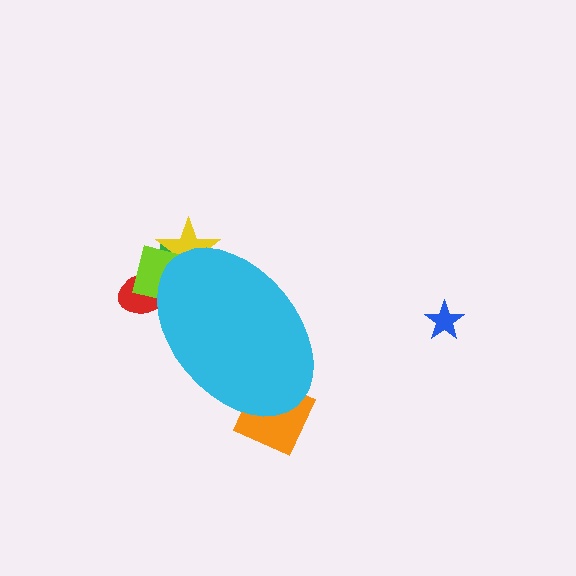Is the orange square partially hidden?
Yes, the orange square is partially hidden behind the cyan ellipse.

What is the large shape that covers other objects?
A cyan ellipse.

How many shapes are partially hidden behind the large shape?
5 shapes are partially hidden.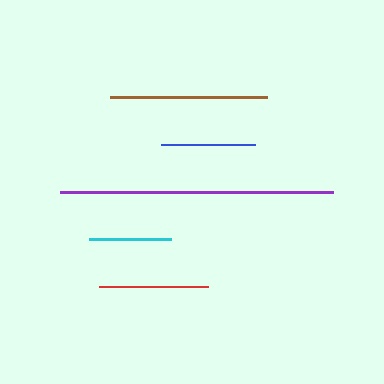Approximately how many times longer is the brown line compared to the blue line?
The brown line is approximately 1.7 times the length of the blue line.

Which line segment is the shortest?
The cyan line is the shortest at approximately 82 pixels.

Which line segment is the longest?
The purple line is the longest at approximately 274 pixels.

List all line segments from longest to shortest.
From longest to shortest: purple, brown, red, blue, cyan.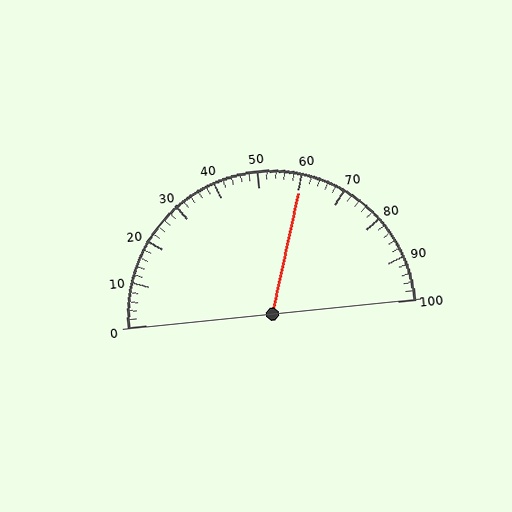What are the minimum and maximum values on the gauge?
The gauge ranges from 0 to 100.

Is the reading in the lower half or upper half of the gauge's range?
The reading is in the upper half of the range (0 to 100).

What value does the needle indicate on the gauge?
The needle indicates approximately 60.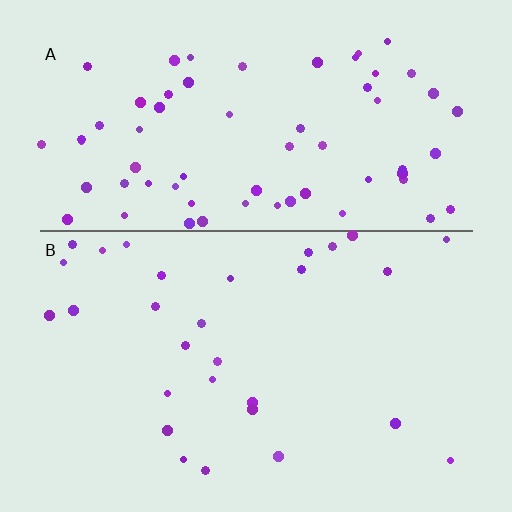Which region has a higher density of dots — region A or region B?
A (the top).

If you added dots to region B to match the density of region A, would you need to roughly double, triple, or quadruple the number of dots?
Approximately double.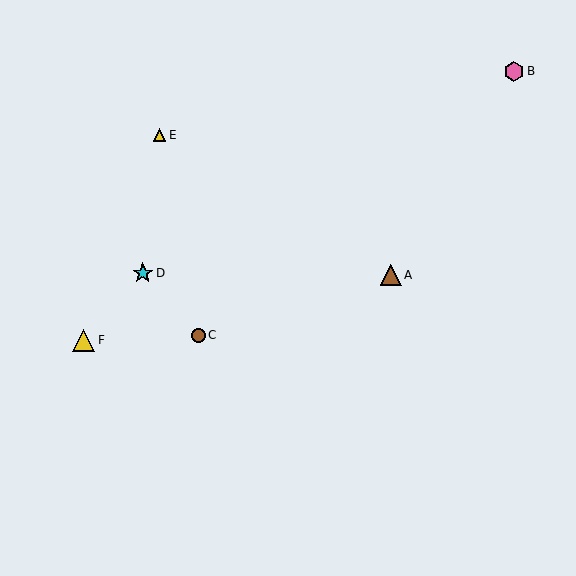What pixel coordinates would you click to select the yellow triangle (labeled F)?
Click at (84, 340) to select the yellow triangle F.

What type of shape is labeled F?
Shape F is a yellow triangle.